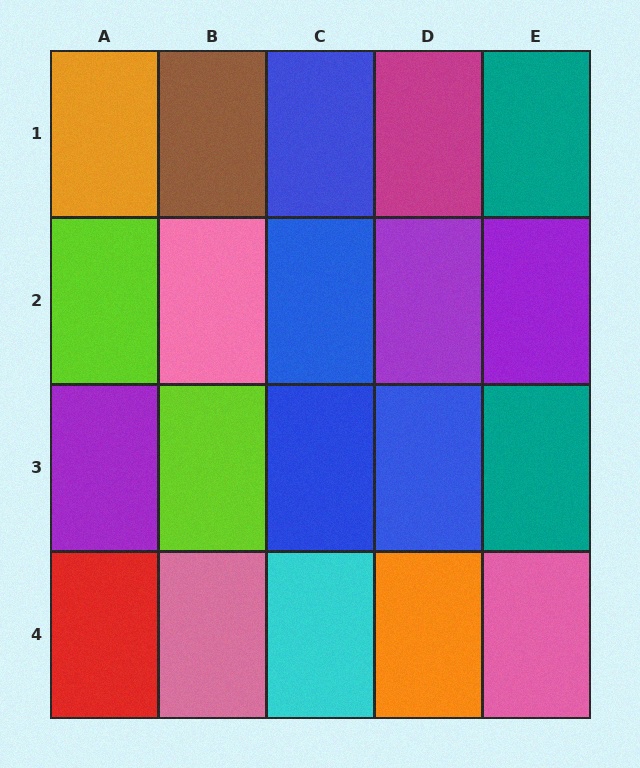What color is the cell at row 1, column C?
Blue.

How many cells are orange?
2 cells are orange.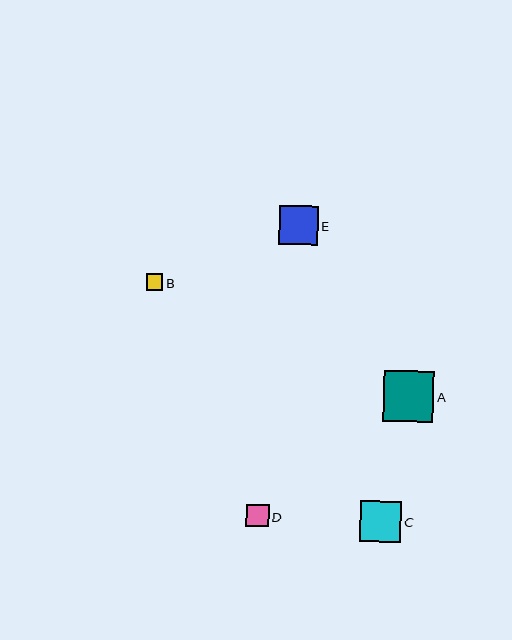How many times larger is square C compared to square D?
Square C is approximately 1.8 times the size of square D.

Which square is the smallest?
Square B is the smallest with a size of approximately 16 pixels.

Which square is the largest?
Square A is the largest with a size of approximately 51 pixels.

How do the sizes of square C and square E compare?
Square C and square E are approximately the same size.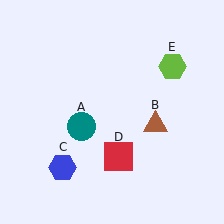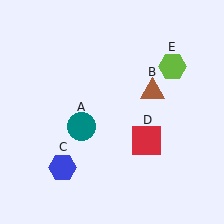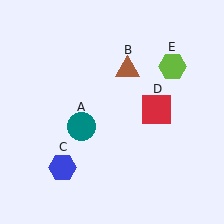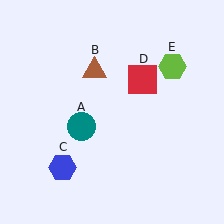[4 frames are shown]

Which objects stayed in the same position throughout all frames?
Teal circle (object A) and blue hexagon (object C) and lime hexagon (object E) remained stationary.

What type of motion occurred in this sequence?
The brown triangle (object B), red square (object D) rotated counterclockwise around the center of the scene.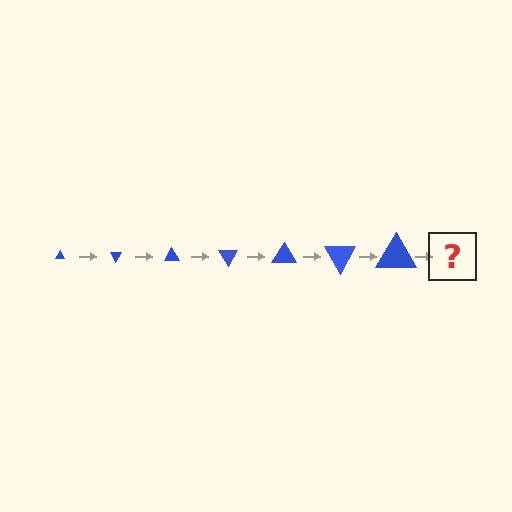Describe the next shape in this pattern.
It should be a triangle, larger than the previous one and rotated 420 degrees from the start.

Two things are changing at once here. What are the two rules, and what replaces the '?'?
The two rules are that the triangle grows larger each step and it rotates 60 degrees each step. The '?' should be a triangle, larger than the previous one and rotated 420 degrees from the start.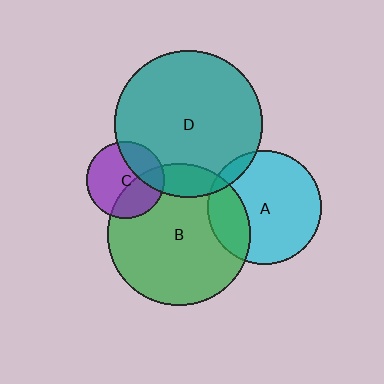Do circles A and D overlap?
Yes.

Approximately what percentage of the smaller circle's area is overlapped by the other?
Approximately 10%.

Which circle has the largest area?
Circle D (teal).